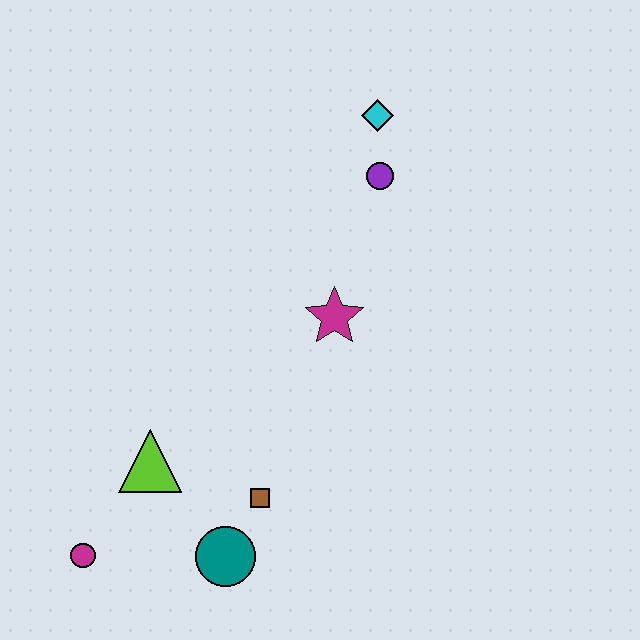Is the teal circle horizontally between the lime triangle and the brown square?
Yes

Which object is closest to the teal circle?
The brown square is closest to the teal circle.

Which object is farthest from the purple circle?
The magenta circle is farthest from the purple circle.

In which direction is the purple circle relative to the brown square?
The purple circle is above the brown square.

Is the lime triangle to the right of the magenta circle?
Yes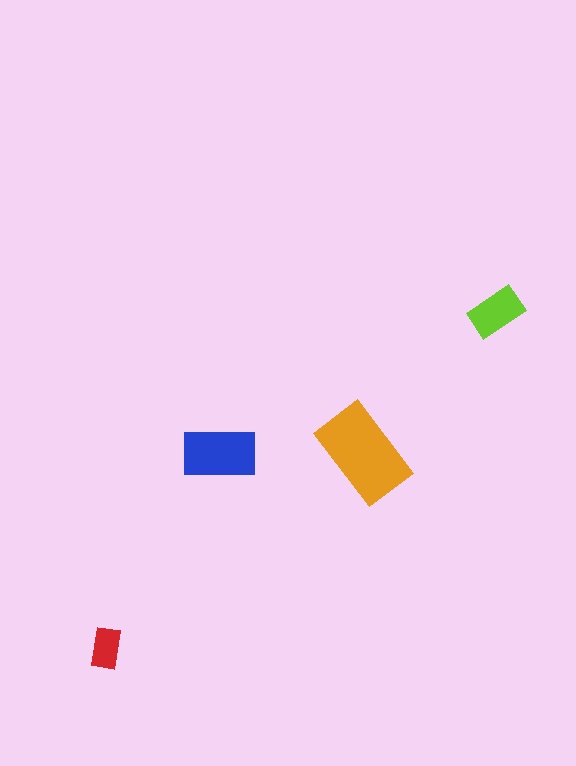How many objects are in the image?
There are 4 objects in the image.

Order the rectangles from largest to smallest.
the orange one, the blue one, the lime one, the red one.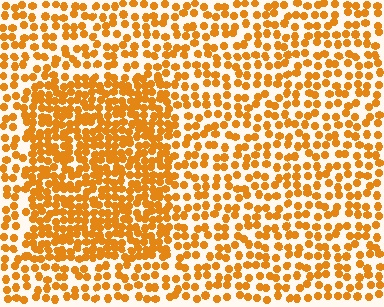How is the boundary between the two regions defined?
The boundary is defined by a change in element density (approximately 1.8x ratio). All elements are the same color, size, and shape.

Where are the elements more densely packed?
The elements are more densely packed inside the rectangle boundary.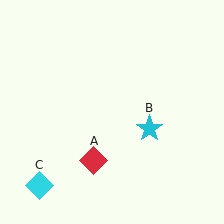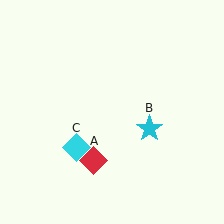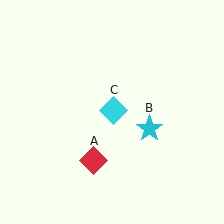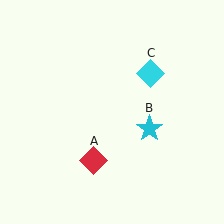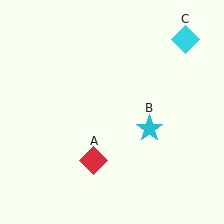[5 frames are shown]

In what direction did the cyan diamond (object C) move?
The cyan diamond (object C) moved up and to the right.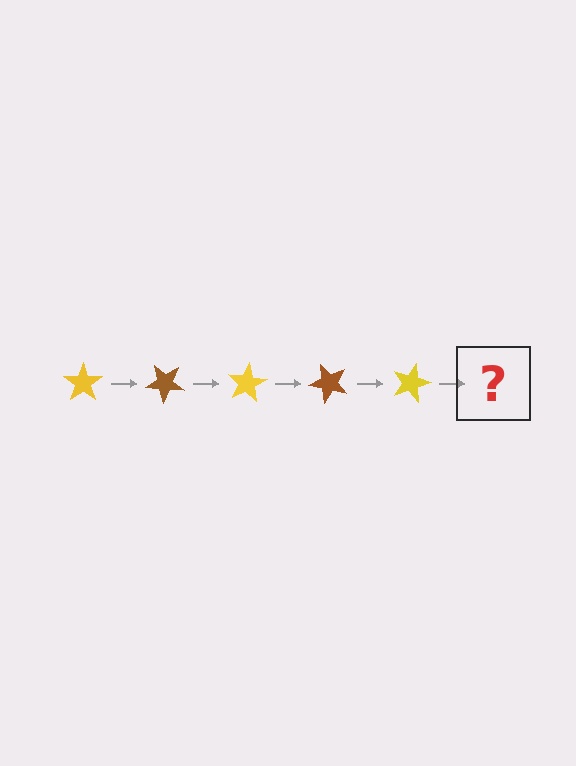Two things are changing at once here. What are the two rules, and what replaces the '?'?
The two rules are that it rotates 40 degrees each step and the color cycles through yellow and brown. The '?' should be a brown star, rotated 200 degrees from the start.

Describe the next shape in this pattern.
It should be a brown star, rotated 200 degrees from the start.